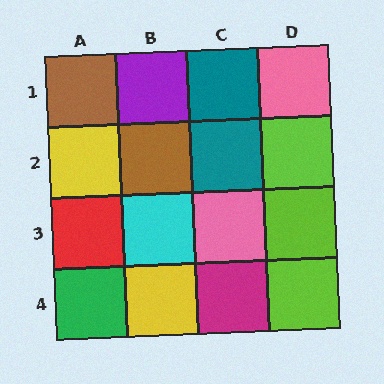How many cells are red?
1 cell is red.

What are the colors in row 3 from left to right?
Red, cyan, pink, lime.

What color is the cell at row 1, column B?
Purple.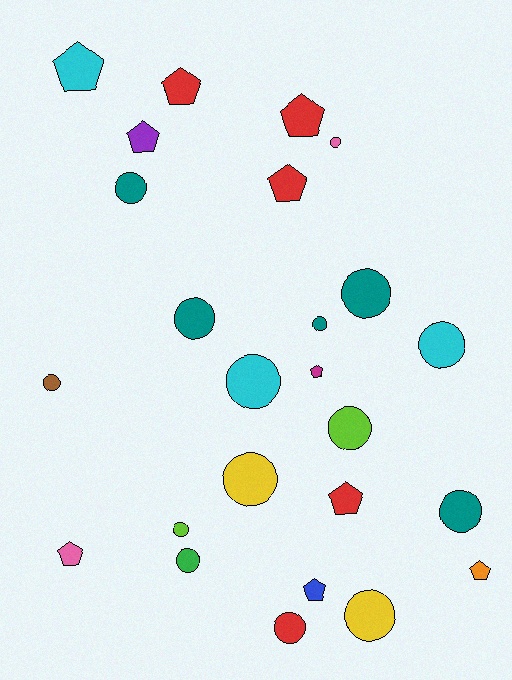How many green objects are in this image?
There is 1 green object.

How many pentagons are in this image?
There are 10 pentagons.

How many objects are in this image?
There are 25 objects.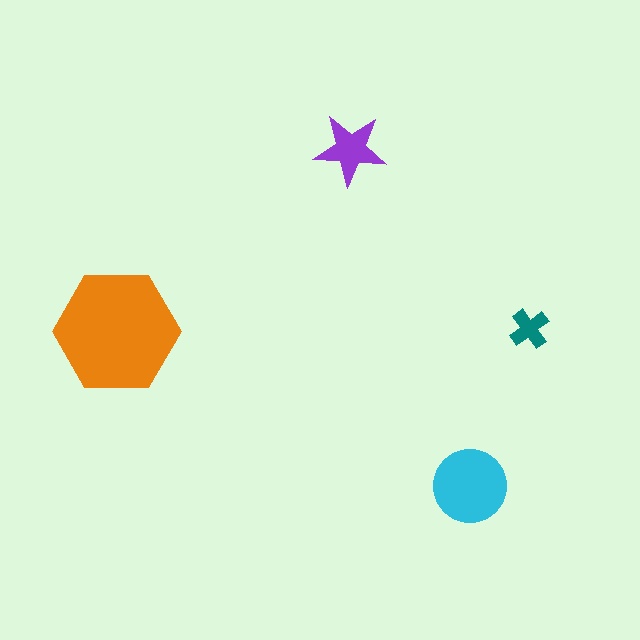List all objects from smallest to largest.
The teal cross, the purple star, the cyan circle, the orange hexagon.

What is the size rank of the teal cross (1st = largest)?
4th.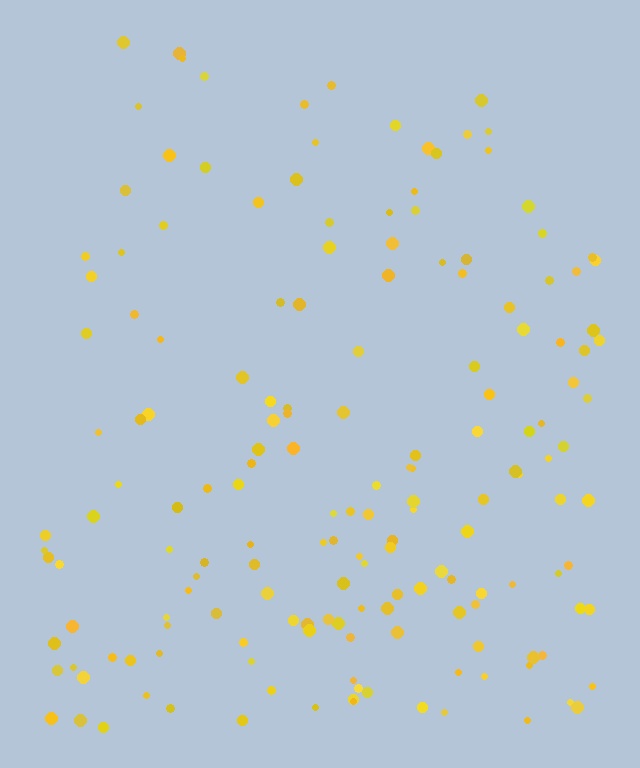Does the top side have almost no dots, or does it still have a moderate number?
Still a moderate number, just noticeably fewer than the bottom.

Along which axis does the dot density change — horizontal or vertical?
Vertical.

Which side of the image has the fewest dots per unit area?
The top.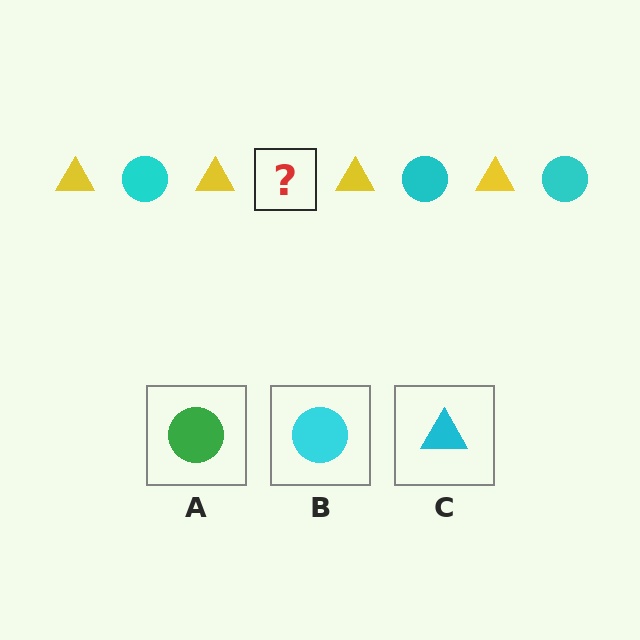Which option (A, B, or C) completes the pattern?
B.